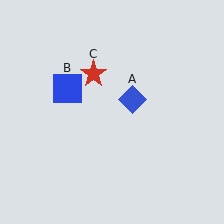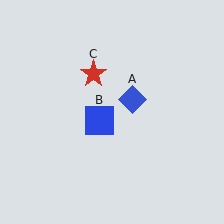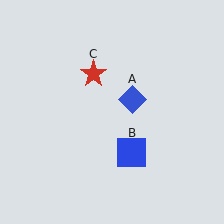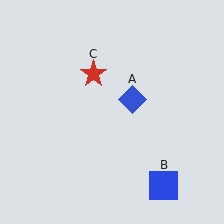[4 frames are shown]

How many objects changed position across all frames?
1 object changed position: blue square (object B).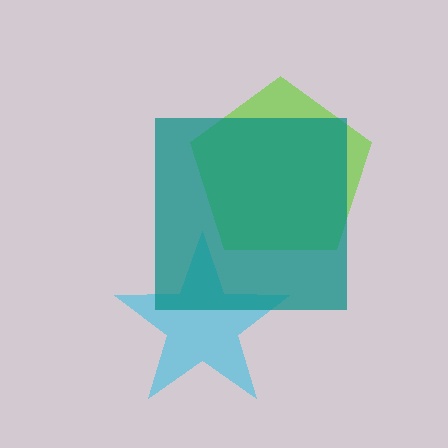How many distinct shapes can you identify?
There are 3 distinct shapes: a lime pentagon, a cyan star, a teal square.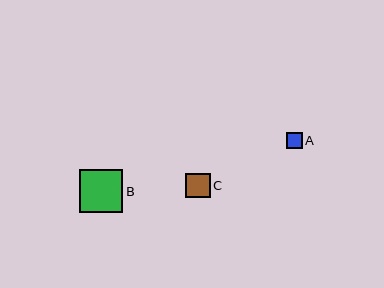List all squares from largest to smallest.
From largest to smallest: B, C, A.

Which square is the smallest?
Square A is the smallest with a size of approximately 16 pixels.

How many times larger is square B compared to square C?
Square B is approximately 1.8 times the size of square C.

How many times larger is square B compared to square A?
Square B is approximately 2.7 times the size of square A.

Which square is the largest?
Square B is the largest with a size of approximately 43 pixels.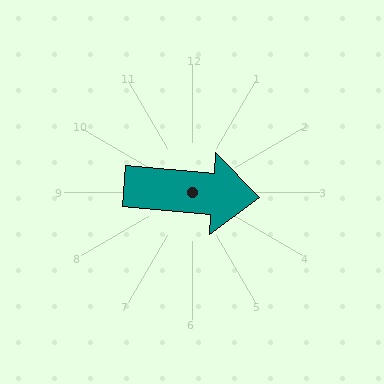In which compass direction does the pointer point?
East.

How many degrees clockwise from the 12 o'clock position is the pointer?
Approximately 95 degrees.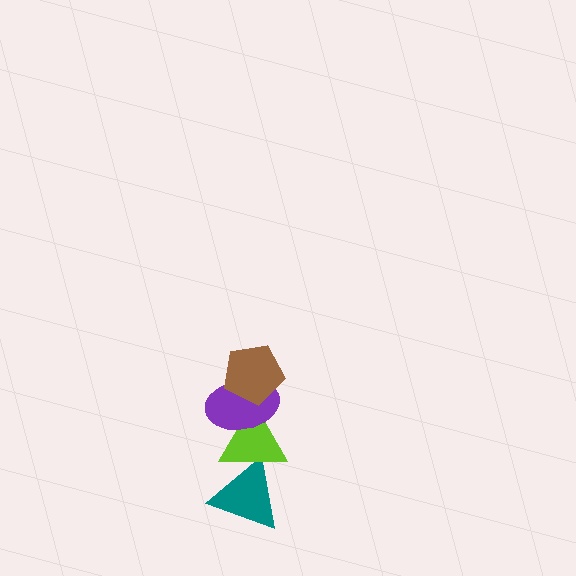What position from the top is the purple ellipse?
The purple ellipse is 2nd from the top.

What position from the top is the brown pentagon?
The brown pentagon is 1st from the top.